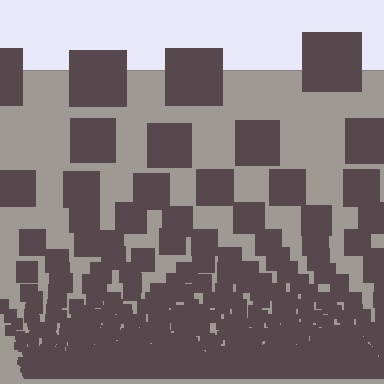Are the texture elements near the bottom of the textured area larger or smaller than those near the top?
Smaller. The gradient is inverted — elements near the bottom are smaller and denser.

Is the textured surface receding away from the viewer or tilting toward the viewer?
The surface appears to tilt toward the viewer. Texture elements get larger and sparser toward the top.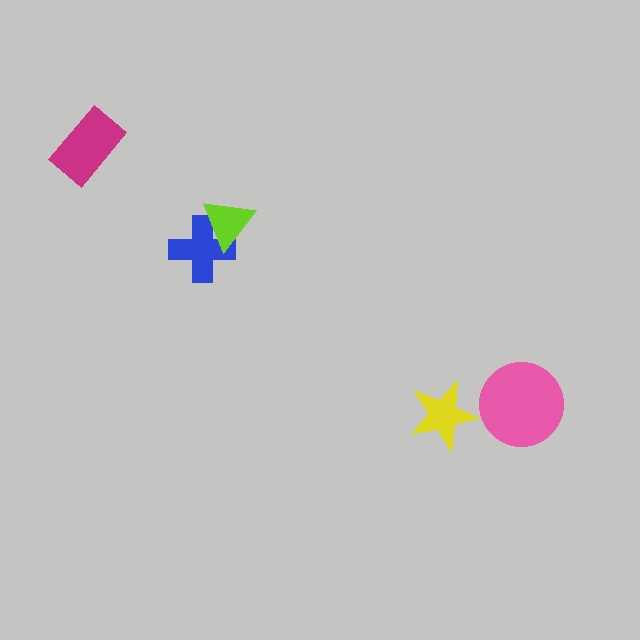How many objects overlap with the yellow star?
0 objects overlap with the yellow star.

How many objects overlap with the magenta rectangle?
0 objects overlap with the magenta rectangle.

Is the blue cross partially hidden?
Yes, it is partially covered by another shape.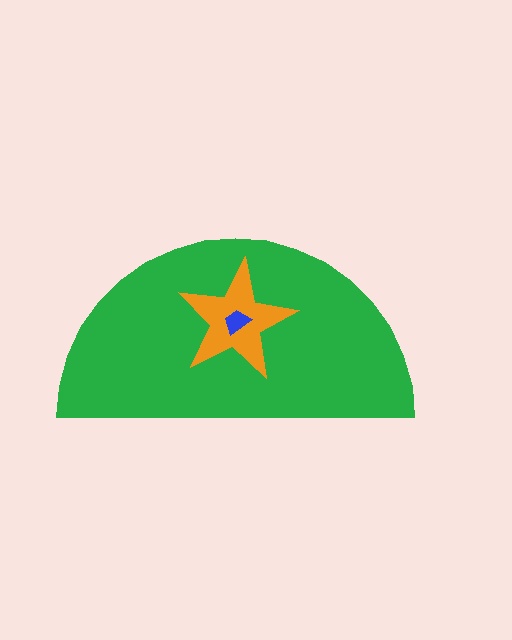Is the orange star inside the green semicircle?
Yes.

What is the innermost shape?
The blue trapezoid.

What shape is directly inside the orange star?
The blue trapezoid.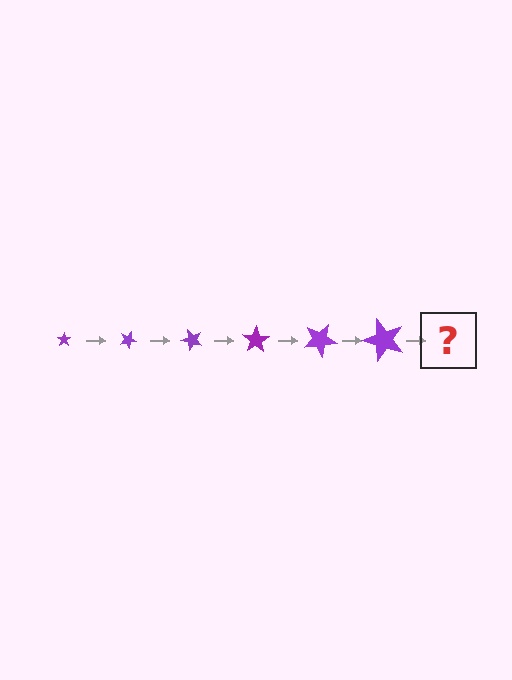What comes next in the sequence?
The next element should be a star, larger than the previous one and rotated 150 degrees from the start.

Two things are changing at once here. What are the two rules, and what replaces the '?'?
The two rules are that the star grows larger each step and it rotates 25 degrees each step. The '?' should be a star, larger than the previous one and rotated 150 degrees from the start.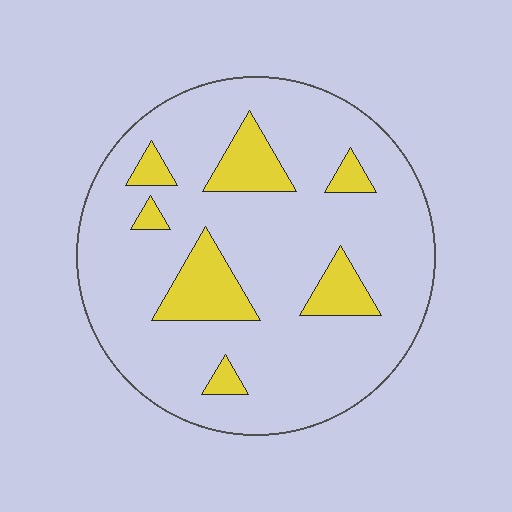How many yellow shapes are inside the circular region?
7.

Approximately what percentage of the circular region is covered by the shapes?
Approximately 15%.